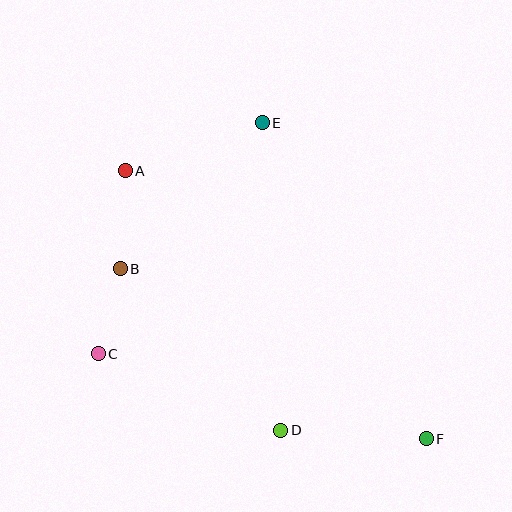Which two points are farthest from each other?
Points A and F are farthest from each other.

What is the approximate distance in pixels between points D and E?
The distance between D and E is approximately 308 pixels.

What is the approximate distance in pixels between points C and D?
The distance between C and D is approximately 198 pixels.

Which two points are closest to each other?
Points B and C are closest to each other.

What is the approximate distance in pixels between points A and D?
The distance between A and D is approximately 303 pixels.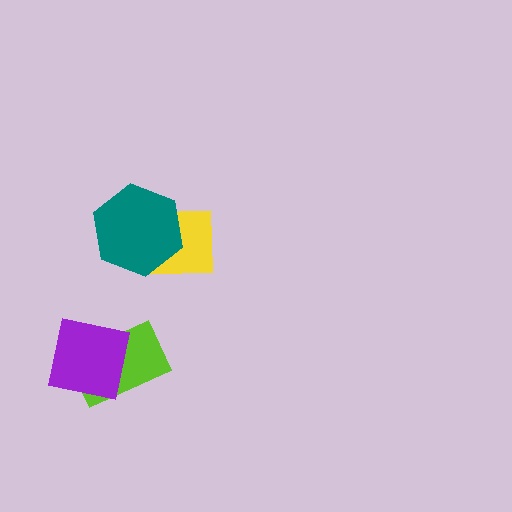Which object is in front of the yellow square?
The teal hexagon is in front of the yellow square.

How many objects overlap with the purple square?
1 object overlaps with the purple square.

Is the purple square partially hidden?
No, no other shape covers it.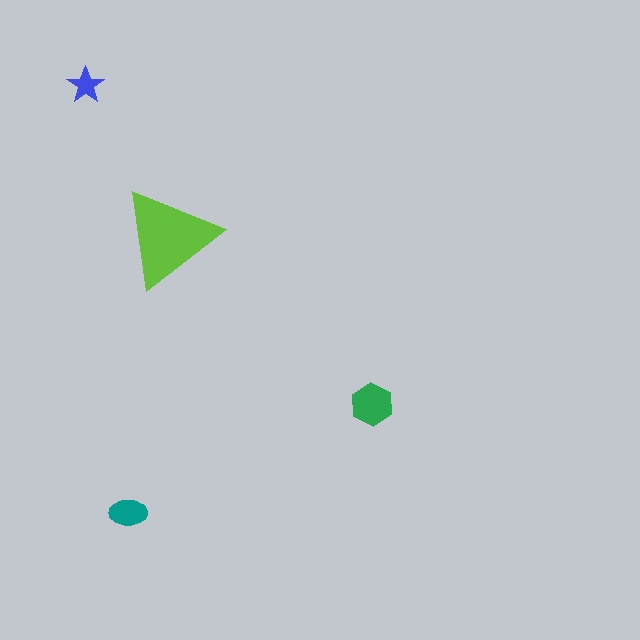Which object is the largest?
The lime triangle.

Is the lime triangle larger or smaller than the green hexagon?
Larger.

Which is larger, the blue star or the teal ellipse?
The teal ellipse.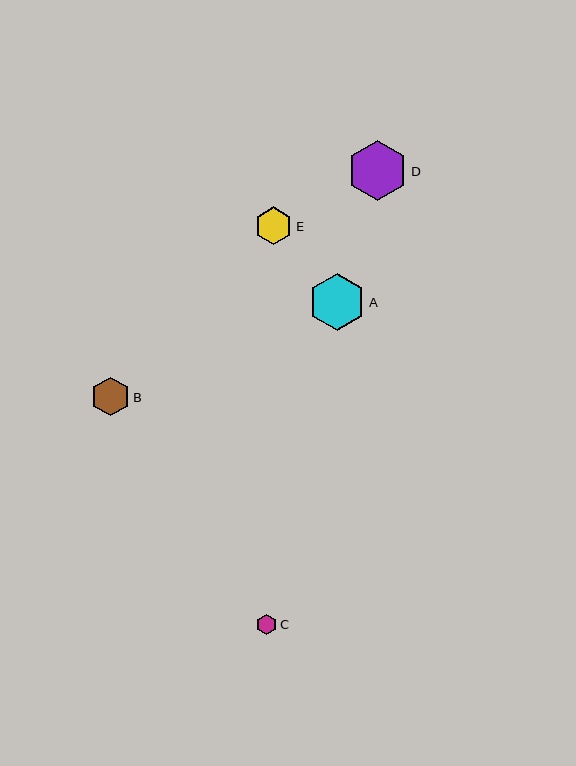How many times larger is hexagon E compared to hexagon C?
Hexagon E is approximately 1.9 times the size of hexagon C.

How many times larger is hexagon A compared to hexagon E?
Hexagon A is approximately 1.5 times the size of hexagon E.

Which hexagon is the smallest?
Hexagon C is the smallest with a size of approximately 20 pixels.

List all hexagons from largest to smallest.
From largest to smallest: D, A, B, E, C.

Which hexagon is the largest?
Hexagon D is the largest with a size of approximately 60 pixels.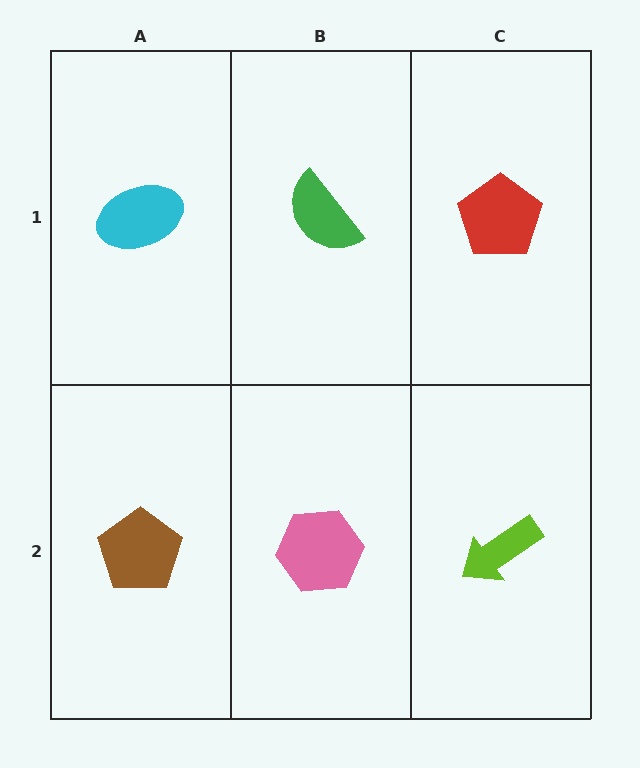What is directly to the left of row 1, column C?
A green semicircle.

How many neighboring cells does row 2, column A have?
2.